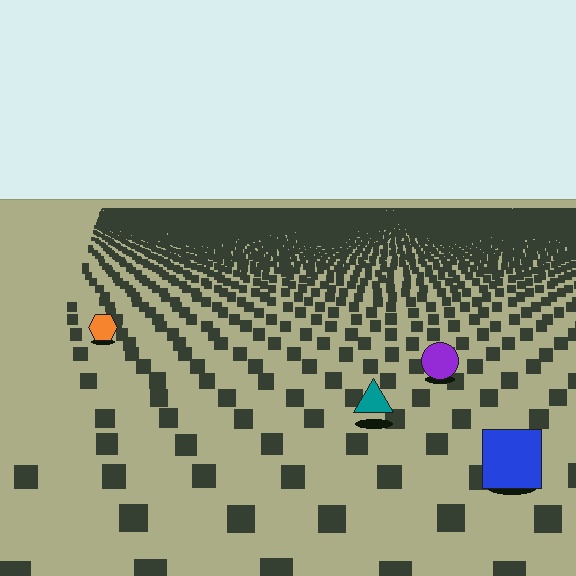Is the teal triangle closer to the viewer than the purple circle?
Yes. The teal triangle is closer — you can tell from the texture gradient: the ground texture is coarser near it.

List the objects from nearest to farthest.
From nearest to farthest: the blue square, the teal triangle, the purple circle, the orange hexagon.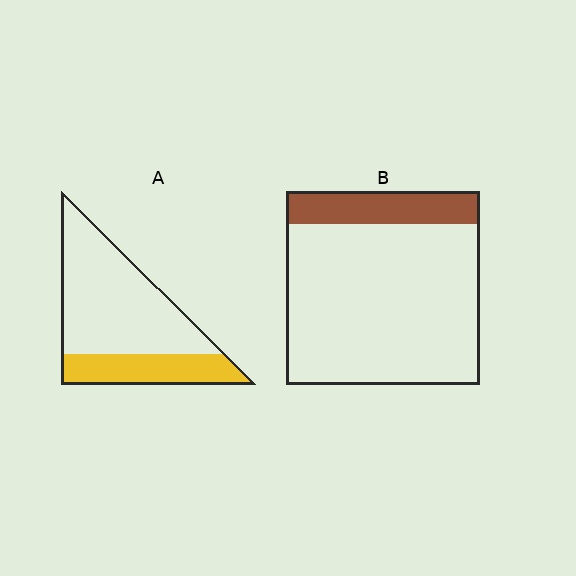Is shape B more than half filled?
No.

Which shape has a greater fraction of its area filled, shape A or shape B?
Shape A.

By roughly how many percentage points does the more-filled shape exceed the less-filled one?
By roughly 10 percentage points (A over B).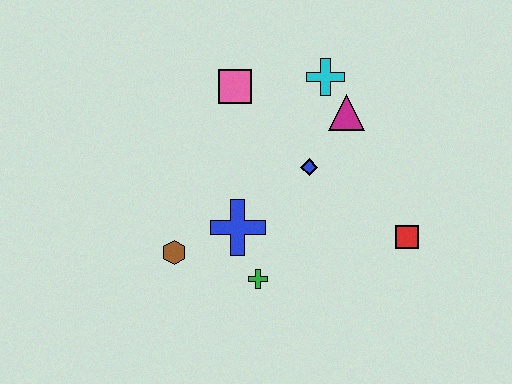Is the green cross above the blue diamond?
No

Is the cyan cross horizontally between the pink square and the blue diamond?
No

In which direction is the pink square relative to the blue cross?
The pink square is above the blue cross.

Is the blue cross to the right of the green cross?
No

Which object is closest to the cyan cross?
The magenta triangle is closest to the cyan cross.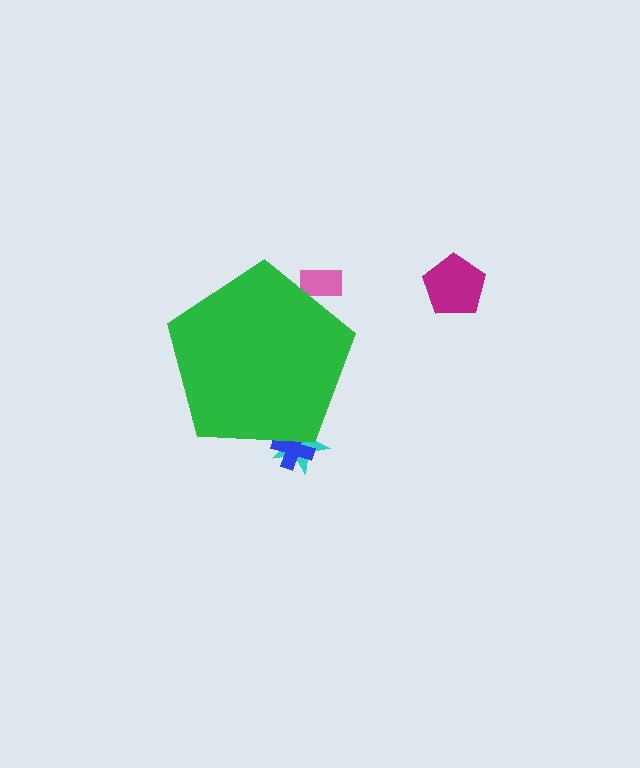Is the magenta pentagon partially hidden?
No, the magenta pentagon is fully visible.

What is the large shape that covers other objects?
A green pentagon.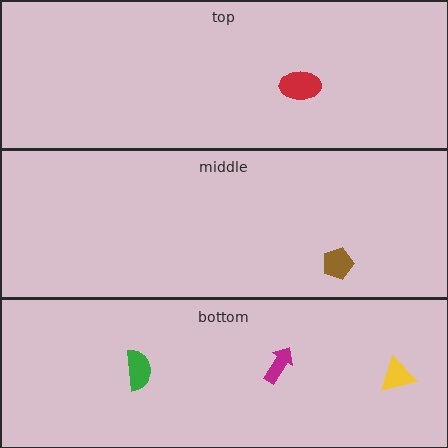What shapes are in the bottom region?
The yellow triangle, the green semicircle, the magenta arrow.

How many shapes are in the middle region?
1.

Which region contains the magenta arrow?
The bottom region.